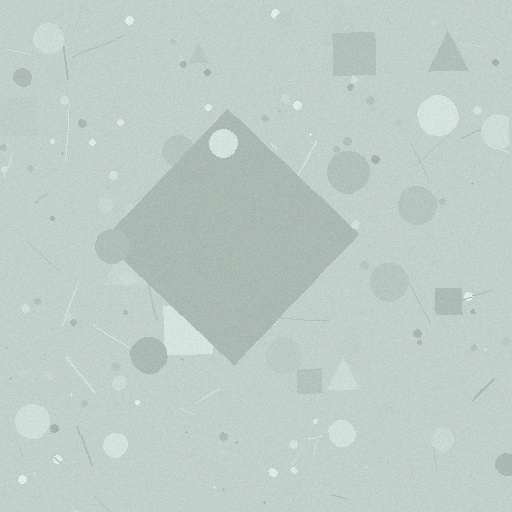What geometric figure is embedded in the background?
A diamond is embedded in the background.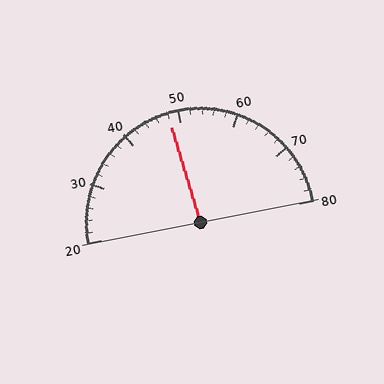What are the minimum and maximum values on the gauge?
The gauge ranges from 20 to 80.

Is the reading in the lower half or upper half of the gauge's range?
The reading is in the lower half of the range (20 to 80).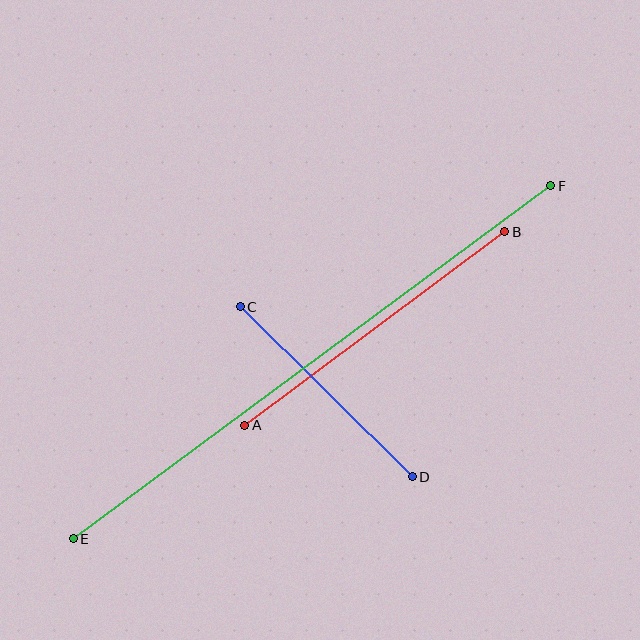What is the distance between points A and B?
The distance is approximately 324 pixels.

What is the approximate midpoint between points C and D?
The midpoint is at approximately (326, 392) pixels.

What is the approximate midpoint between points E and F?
The midpoint is at approximately (312, 362) pixels.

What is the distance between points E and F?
The distance is approximately 594 pixels.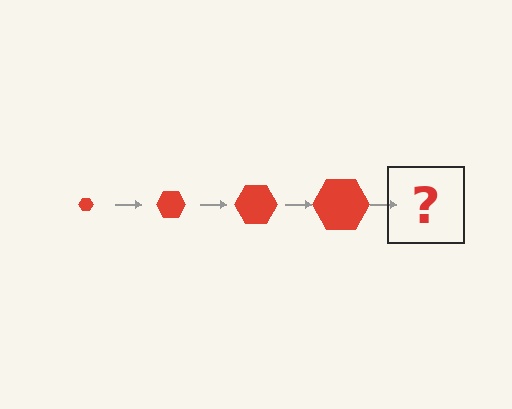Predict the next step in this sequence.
The next step is a red hexagon, larger than the previous one.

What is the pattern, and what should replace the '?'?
The pattern is that the hexagon gets progressively larger each step. The '?' should be a red hexagon, larger than the previous one.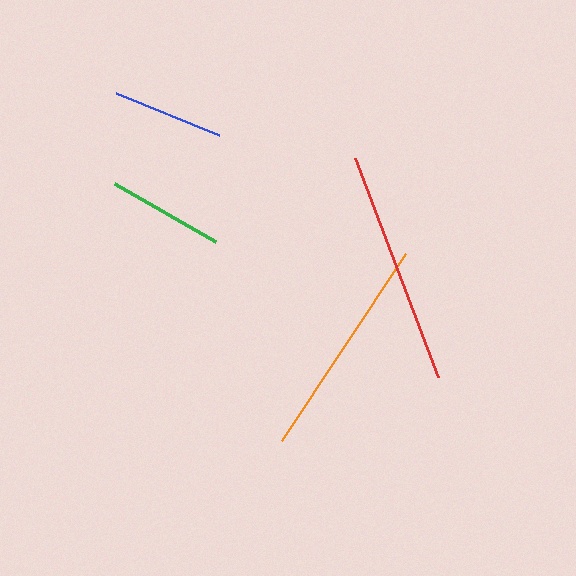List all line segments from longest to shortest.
From longest to shortest: red, orange, green, blue.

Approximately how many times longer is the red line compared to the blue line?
The red line is approximately 2.1 times the length of the blue line.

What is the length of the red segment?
The red segment is approximately 235 pixels long.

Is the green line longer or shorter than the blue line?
The green line is longer than the blue line.